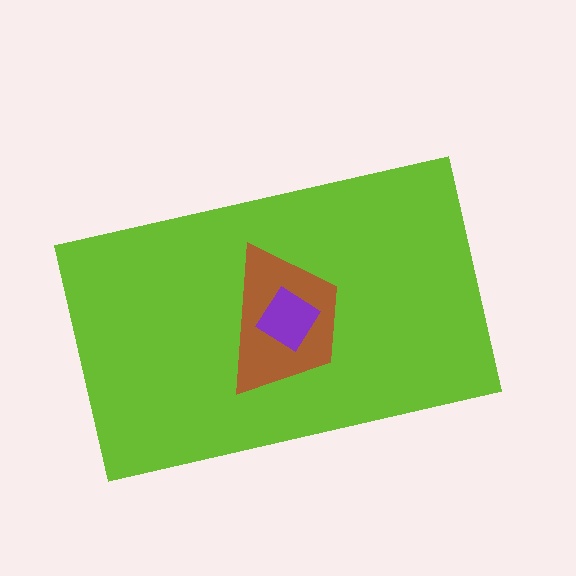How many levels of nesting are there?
3.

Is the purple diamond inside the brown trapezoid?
Yes.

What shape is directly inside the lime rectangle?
The brown trapezoid.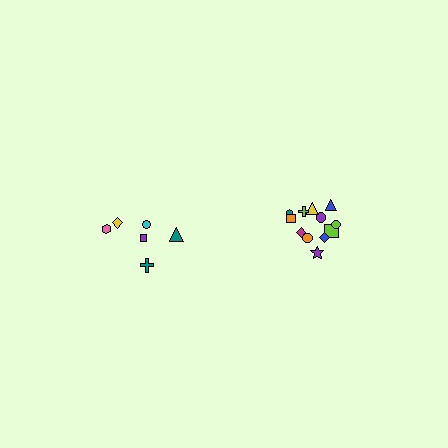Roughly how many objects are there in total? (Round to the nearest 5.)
Roughly 20 objects in total.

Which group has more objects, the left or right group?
The right group.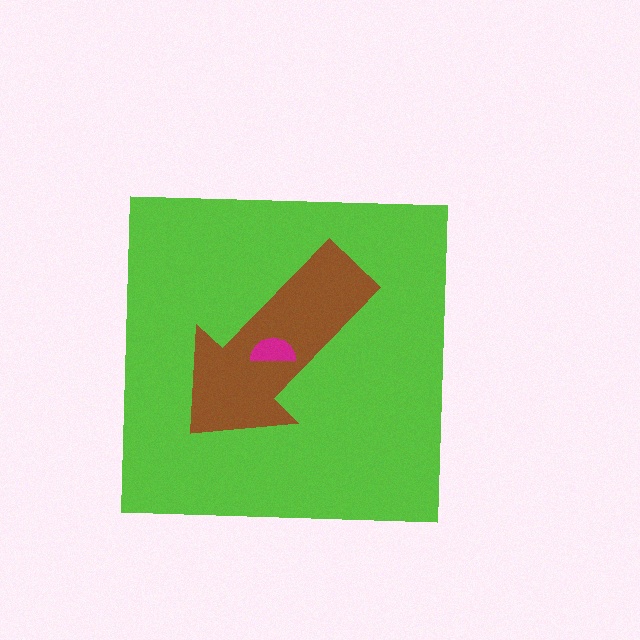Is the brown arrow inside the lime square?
Yes.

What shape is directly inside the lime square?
The brown arrow.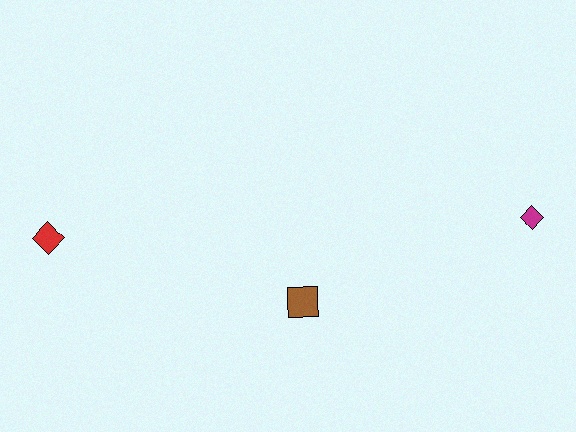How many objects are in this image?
There are 3 objects.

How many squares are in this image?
There is 1 square.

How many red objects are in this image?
There is 1 red object.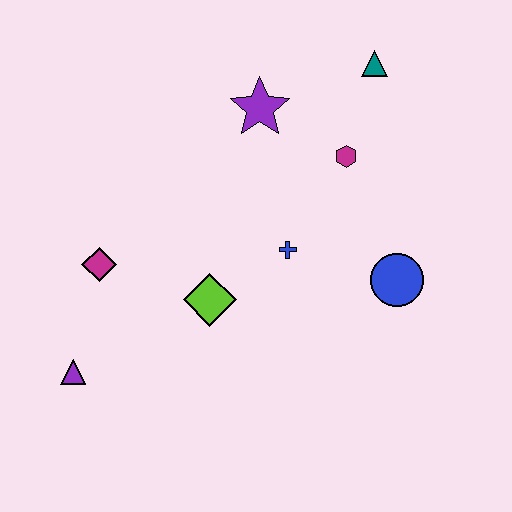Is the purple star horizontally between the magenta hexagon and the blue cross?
No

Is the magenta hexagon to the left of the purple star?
No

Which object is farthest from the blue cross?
The purple triangle is farthest from the blue cross.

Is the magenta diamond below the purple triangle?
No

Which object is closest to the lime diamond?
The blue cross is closest to the lime diamond.